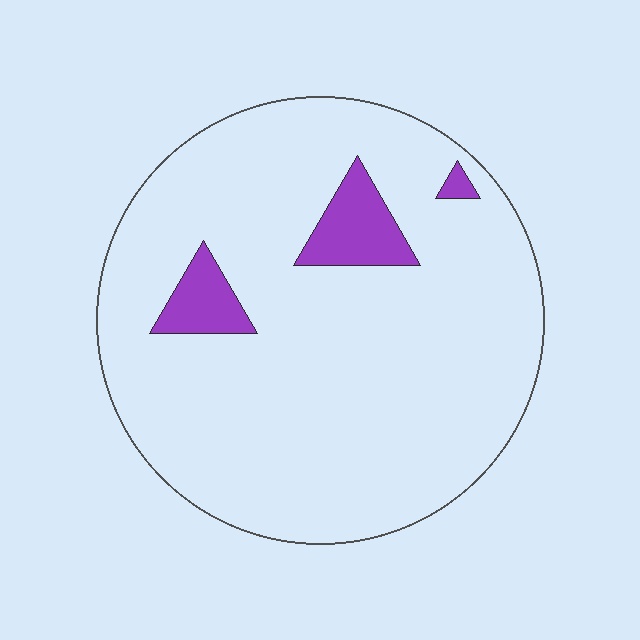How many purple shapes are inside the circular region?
3.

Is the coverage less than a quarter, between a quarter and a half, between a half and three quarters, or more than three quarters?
Less than a quarter.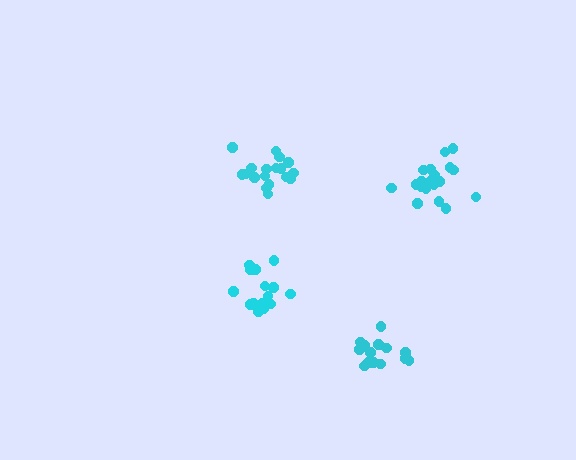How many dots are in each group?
Group 1: 19 dots, Group 2: 18 dots, Group 3: 14 dots, Group 4: 16 dots (67 total).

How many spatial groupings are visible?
There are 4 spatial groupings.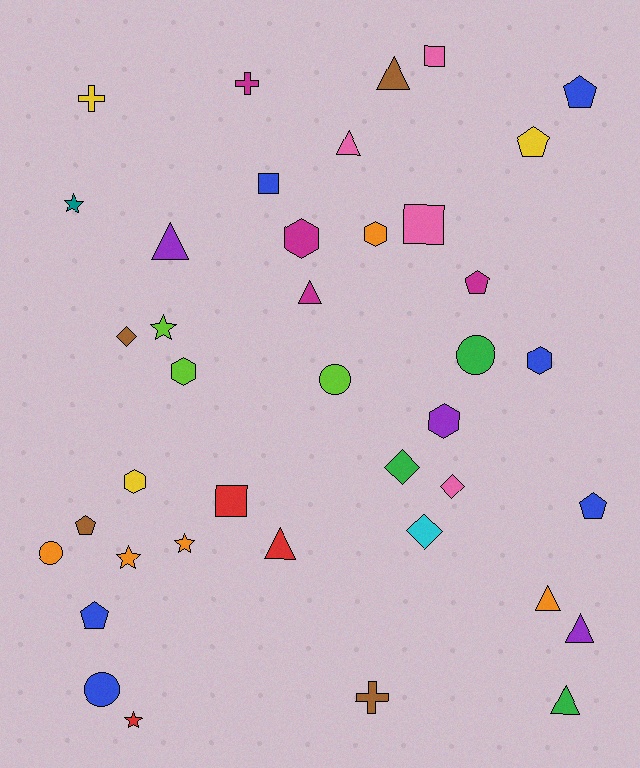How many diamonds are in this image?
There are 4 diamonds.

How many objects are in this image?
There are 40 objects.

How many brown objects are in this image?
There are 4 brown objects.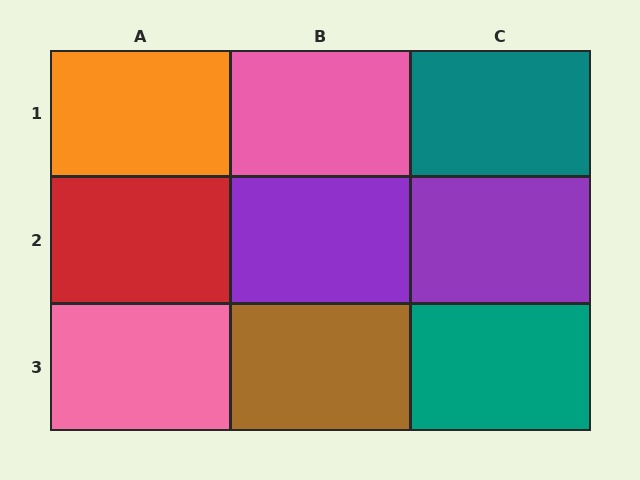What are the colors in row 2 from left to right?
Red, purple, purple.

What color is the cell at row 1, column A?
Orange.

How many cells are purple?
2 cells are purple.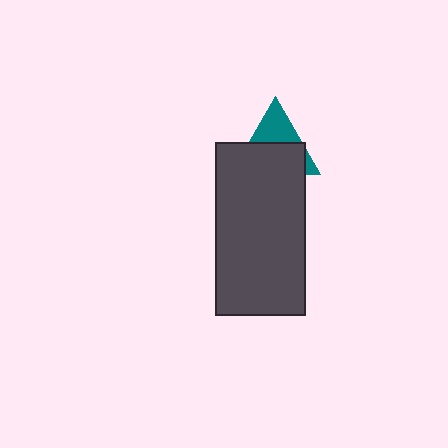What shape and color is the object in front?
The object in front is a dark gray rectangle.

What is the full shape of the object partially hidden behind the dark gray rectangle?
The partially hidden object is a teal triangle.